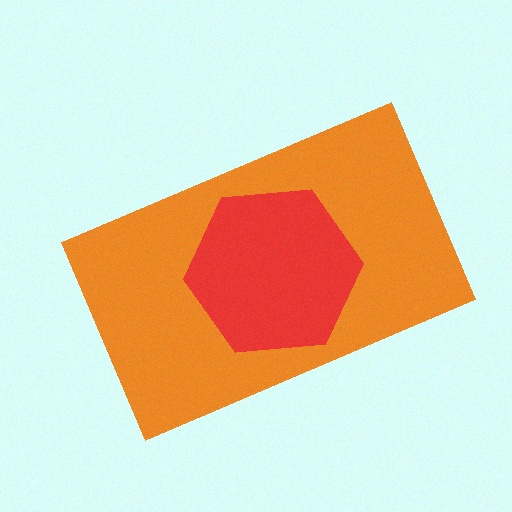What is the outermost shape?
The orange rectangle.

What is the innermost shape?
The red hexagon.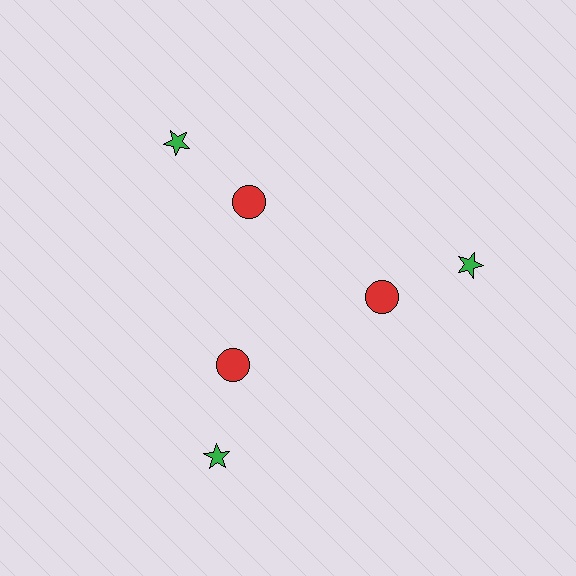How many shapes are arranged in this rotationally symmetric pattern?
There are 6 shapes, arranged in 3 groups of 2.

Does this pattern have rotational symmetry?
Yes, this pattern has 3-fold rotational symmetry. It looks the same after rotating 120 degrees around the center.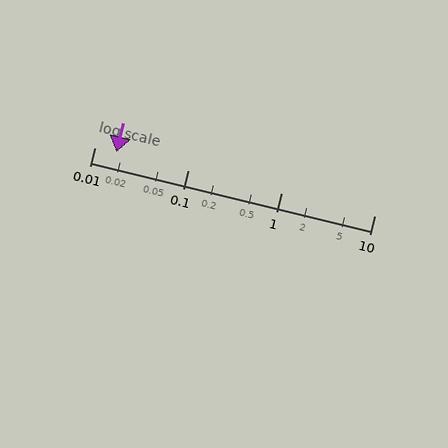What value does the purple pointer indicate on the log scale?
The pointer indicates approximately 0.017.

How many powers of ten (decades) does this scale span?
The scale spans 3 decades, from 0.01 to 10.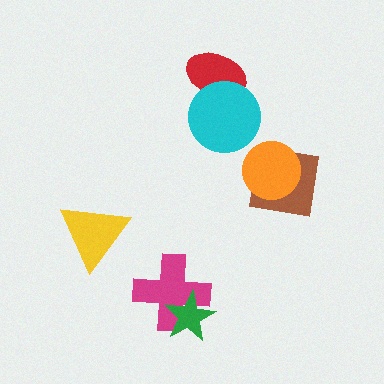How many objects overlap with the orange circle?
1 object overlaps with the orange circle.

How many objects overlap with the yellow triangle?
0 objects overlap with the yellow triangle.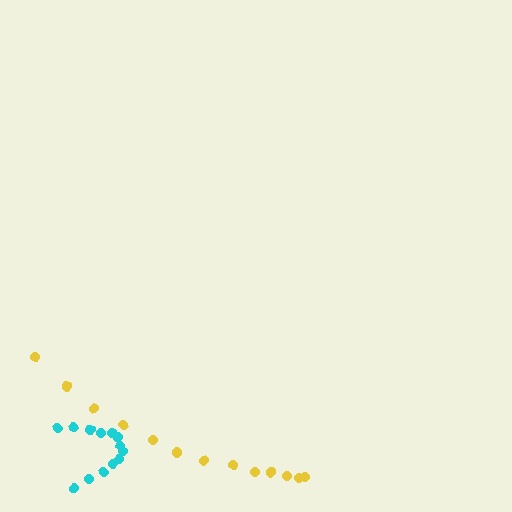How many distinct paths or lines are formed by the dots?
There are 2 distinct paths.